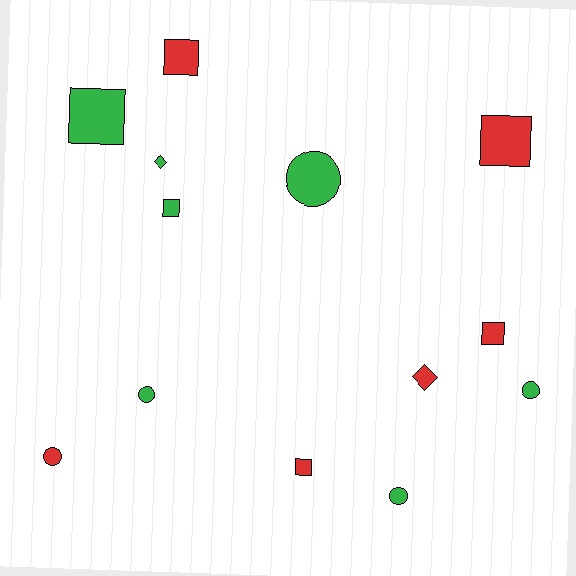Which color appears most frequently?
Green, with 7 objects.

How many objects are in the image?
There are 13 objects.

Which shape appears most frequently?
Square, with 6 objects.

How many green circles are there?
There are 4 green circles.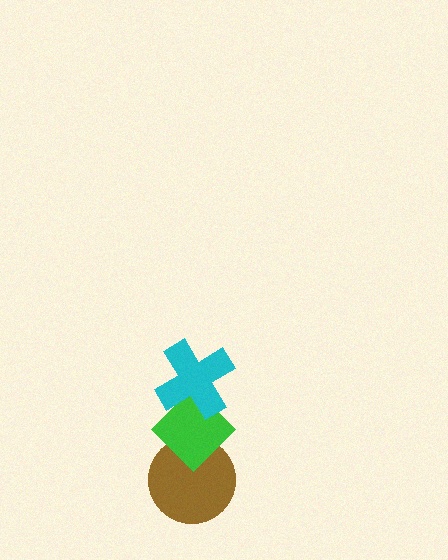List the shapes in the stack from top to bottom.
From top to bottom: the cyan cross, the green diamond, the brown circle.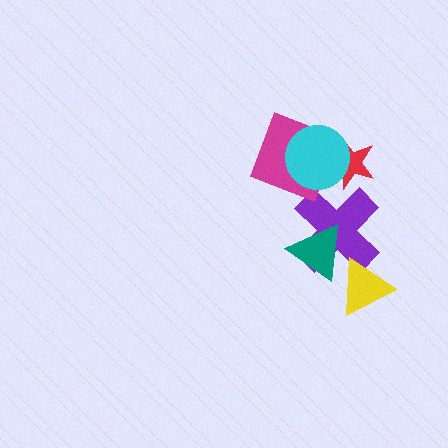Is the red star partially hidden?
Yes, it is partially covered by another shape.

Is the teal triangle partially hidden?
Yes, it is partially covered by another shape.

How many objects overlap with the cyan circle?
2 objects overlap with the cyan circle.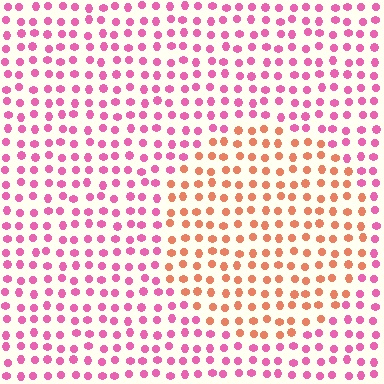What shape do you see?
I see a circle.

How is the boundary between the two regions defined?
The boundary is defined purely by a slight shift in hue (about 49 degrees). Spacing, size, and orientation are identical on both sides.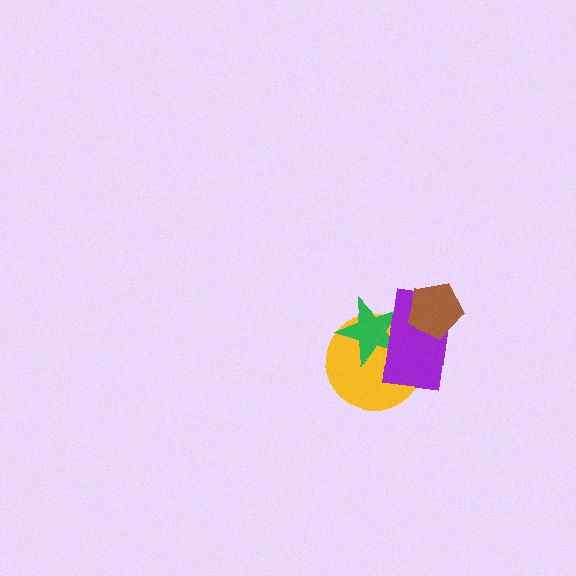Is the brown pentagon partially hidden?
No, no other shape covers it.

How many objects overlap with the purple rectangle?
3 objects overlap with the purple rectangle.